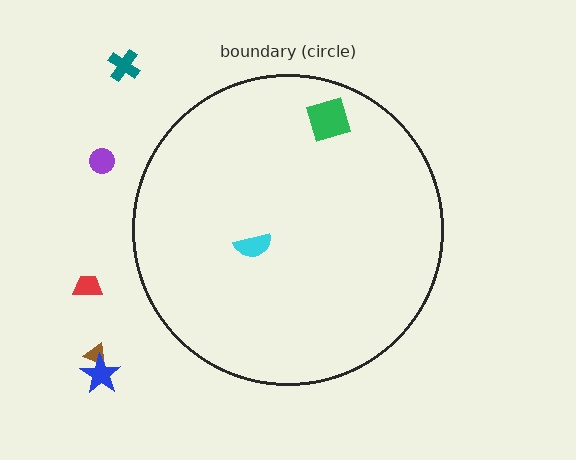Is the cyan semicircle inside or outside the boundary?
Inside.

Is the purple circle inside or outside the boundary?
Outside.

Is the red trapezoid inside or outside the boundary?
Outside.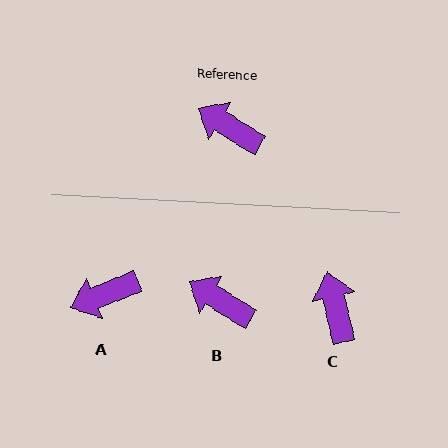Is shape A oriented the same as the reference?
No, it is off by about 53 degrees.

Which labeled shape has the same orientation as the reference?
B.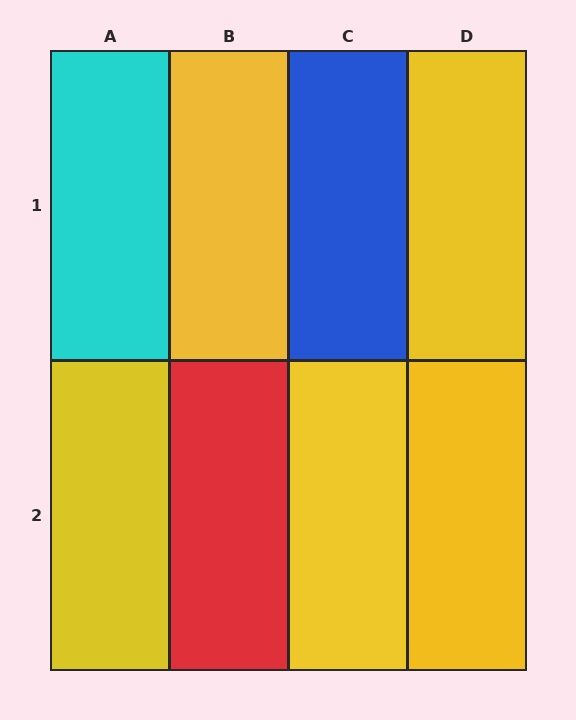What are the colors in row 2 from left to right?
Yellow, red, yellow, yellow.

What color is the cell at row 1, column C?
Blue.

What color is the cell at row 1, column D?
Yellow.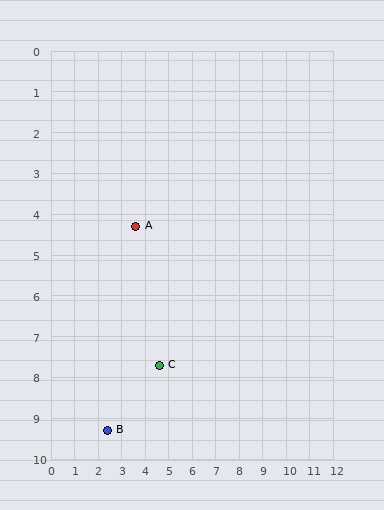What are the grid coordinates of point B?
Point B is at approximately (2.4, 9.3).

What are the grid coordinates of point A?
Point A is at approximately (3.6, 4.3).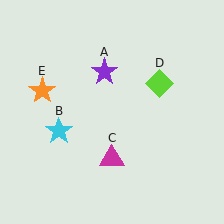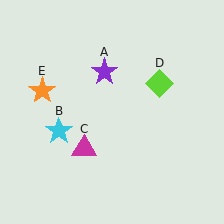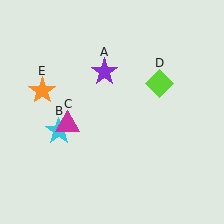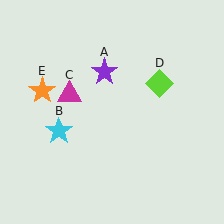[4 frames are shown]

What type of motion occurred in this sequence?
The magenta triangle (object C) rotated clockwise around the center of the scene.